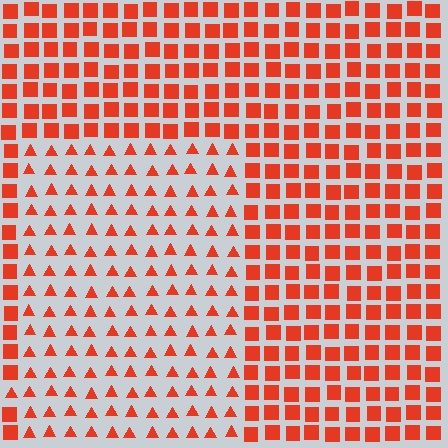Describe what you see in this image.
The image is filled with small red elements arranged in a uniform grid. A rectangle-shaped region contains triangles, while the surrounding area contains squares. The boundary is defined purely by the change in element shape.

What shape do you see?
I see a rectangle.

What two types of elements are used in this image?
The image uses triangles inside the rectangle region and squares outside it.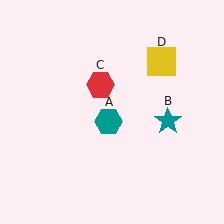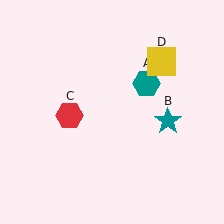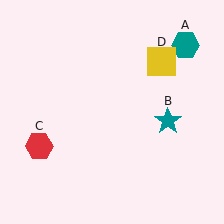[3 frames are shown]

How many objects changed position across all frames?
2 objects changed position: teal hexagon (object A), red hexagon (object C).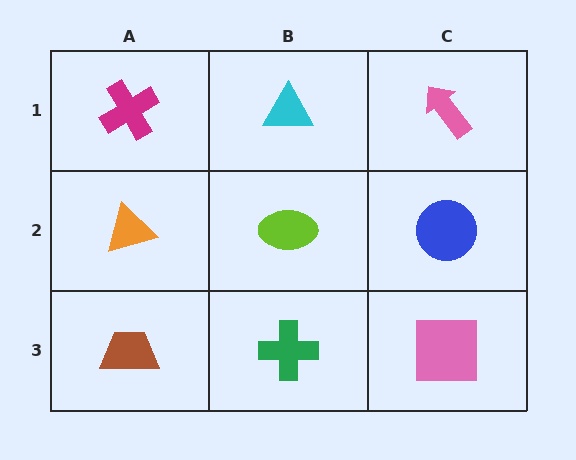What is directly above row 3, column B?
A lime ellipse.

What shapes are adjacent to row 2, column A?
A magenta cross (row 1, column A), a brown trapezoid (row 3, column A), a lime ellipse (row 2, column B).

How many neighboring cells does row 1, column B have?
3.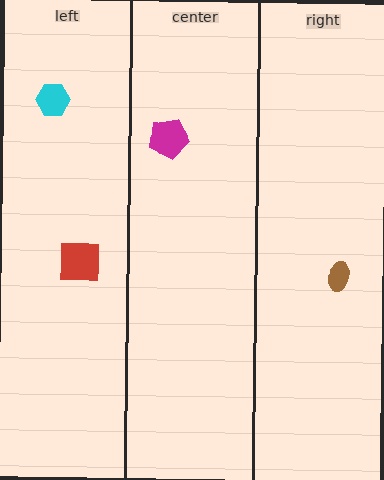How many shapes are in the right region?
1.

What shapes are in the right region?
The brown ellipse.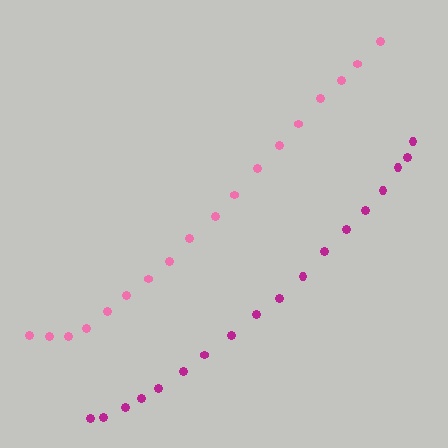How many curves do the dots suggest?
There are 2 distinct paths.